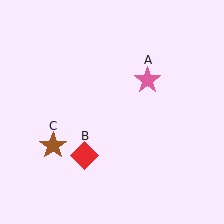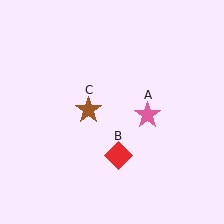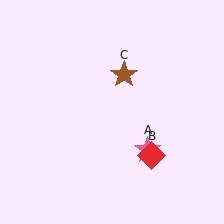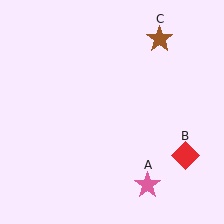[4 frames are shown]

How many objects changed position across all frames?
3 objects changed position: pink star (object A), red diamond (object B), brown star (object C).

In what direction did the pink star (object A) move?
The pink star (object A) moved down.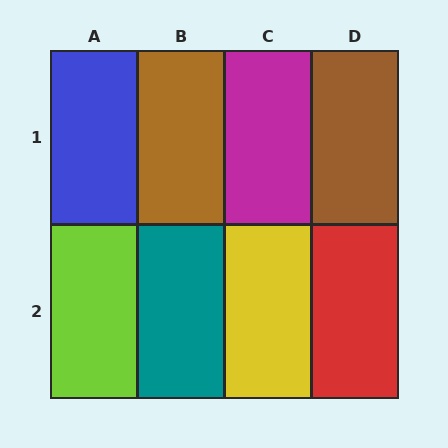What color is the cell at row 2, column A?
Lime.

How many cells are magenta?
1 cell is magenta.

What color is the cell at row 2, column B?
Teal.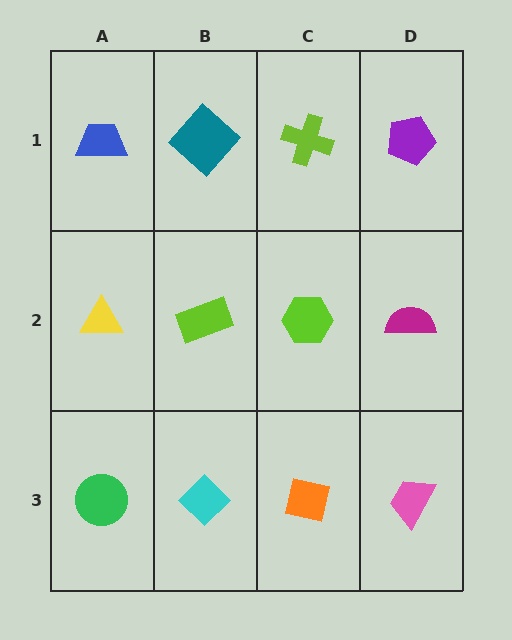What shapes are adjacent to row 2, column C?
A lime cross (row 1, column C), an orange square (row 3, column C), a lime rectangle (row 2, column B), a magenta semicircle (row 2, column D).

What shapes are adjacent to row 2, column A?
A blue trapezoid (row 1, column A), a green circle (row 3, column A), a lime rectangle (row 2, column B).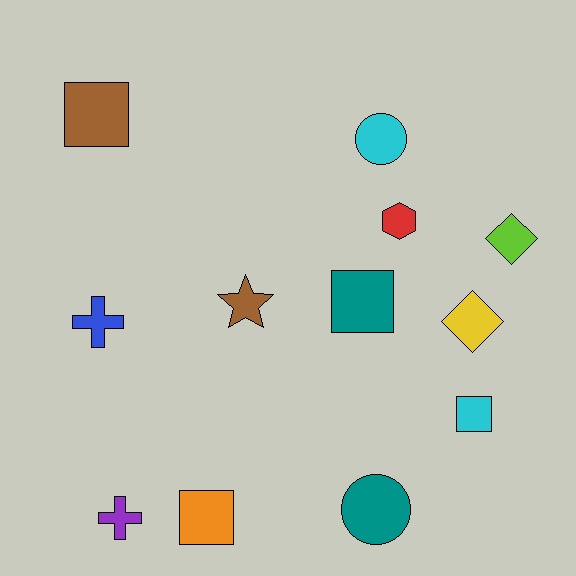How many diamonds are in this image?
There are 2 diamonds.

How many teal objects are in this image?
There are 2 teal objects.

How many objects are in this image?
There are 12 objects.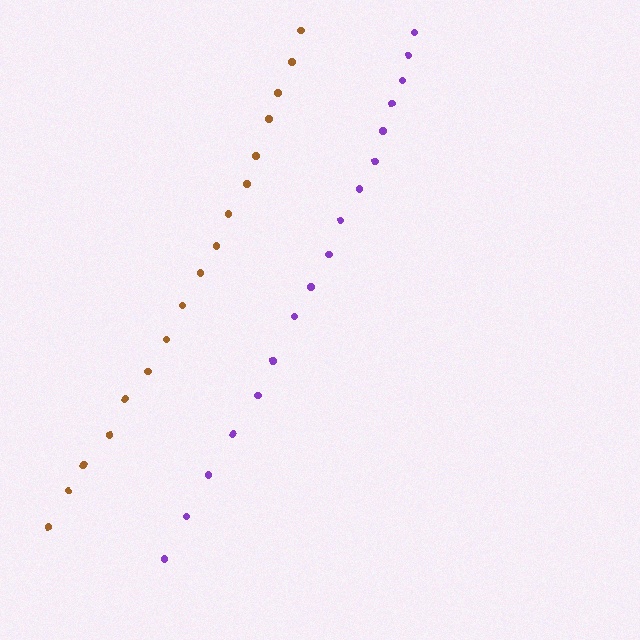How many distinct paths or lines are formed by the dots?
There are 2 distinct paths.